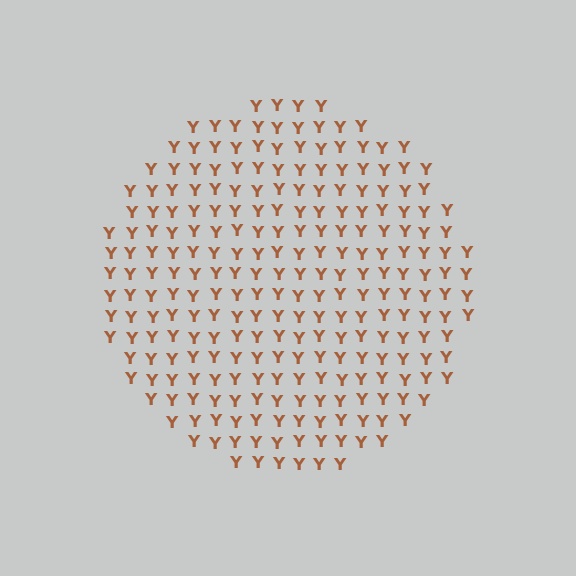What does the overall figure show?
The overall figure shows a circle.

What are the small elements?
The small elements are letter Y's.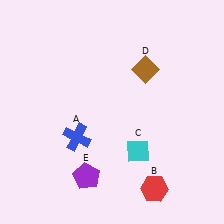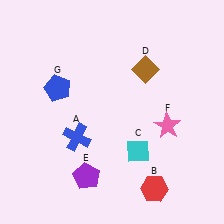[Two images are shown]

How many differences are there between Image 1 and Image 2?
There are 2 differences between the two images.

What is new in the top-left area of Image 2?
A blue pentagon (G) was added in the top-left area of Image 2.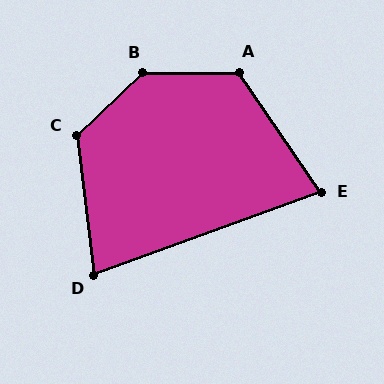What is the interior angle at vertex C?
Approximately 126 degrees (obtuse).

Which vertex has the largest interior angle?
B, at approximately 137 degrees.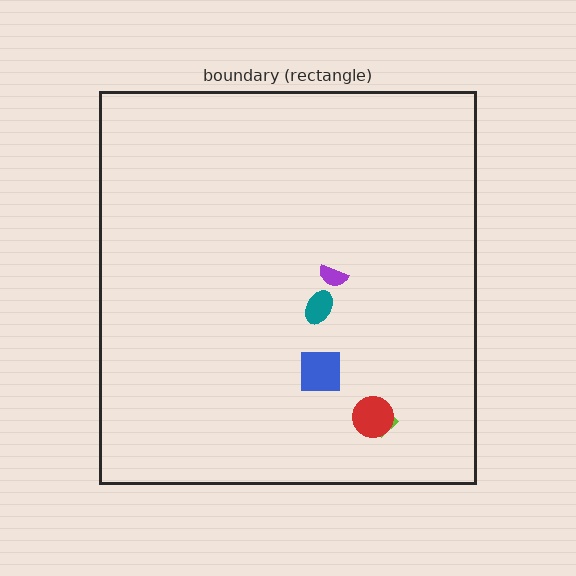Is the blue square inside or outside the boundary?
Inside.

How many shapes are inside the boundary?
5 inside, 0 outside.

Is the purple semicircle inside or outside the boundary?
Inside.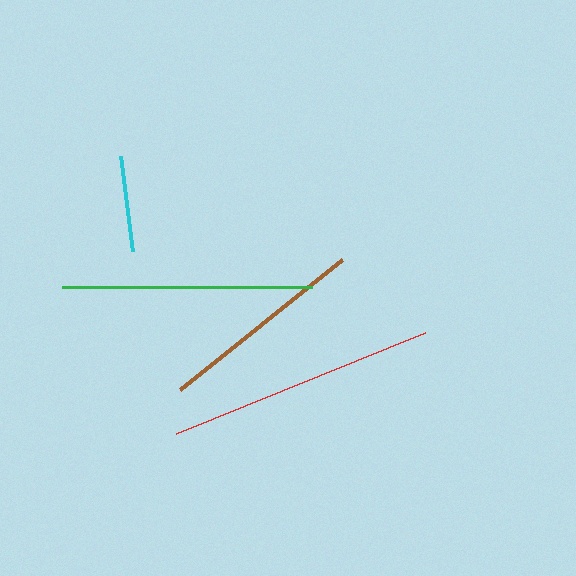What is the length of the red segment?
The red segment is approximately 269 pixels long.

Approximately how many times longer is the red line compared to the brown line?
The red line is approximately 1.3 times the length of the brown line.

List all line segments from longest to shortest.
From longest to shortest: red, green, brown, cyan.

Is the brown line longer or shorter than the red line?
The red line is longer than the brown line.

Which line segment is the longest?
The red line is the longest at approximately 269 pixels.